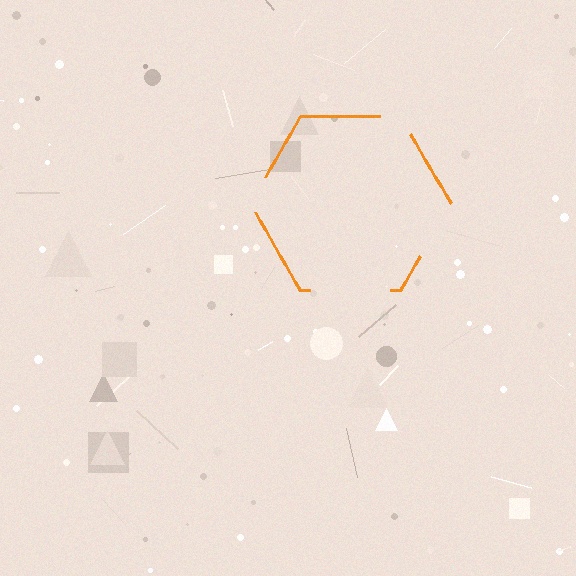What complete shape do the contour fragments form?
The contour fragments form a hexagon.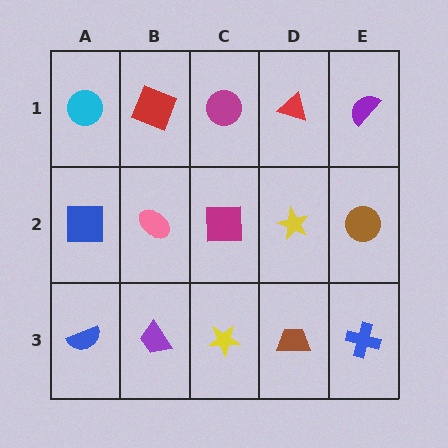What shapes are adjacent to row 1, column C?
A magenta square (row 2, column C), a red square (row 1, column B), a red triangle (row 1, column D).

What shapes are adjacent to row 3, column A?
A blue square (row 2, column A), a purple trapezoid (row 3, column B).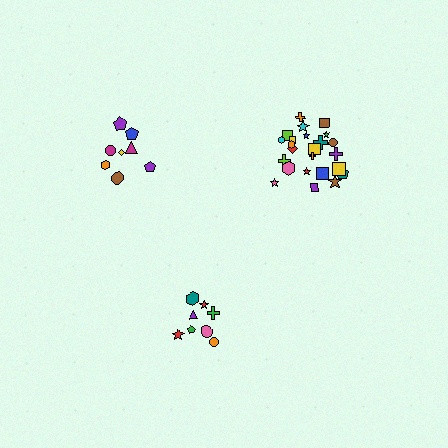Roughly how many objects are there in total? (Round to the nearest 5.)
Roughly 40 objects in total.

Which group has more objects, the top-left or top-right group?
The top-right group.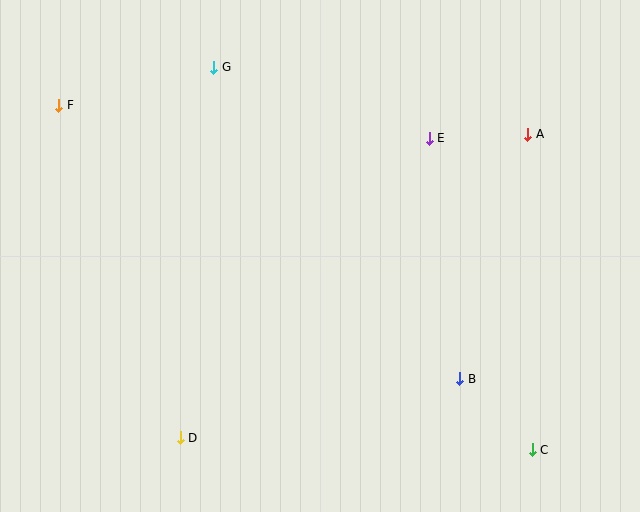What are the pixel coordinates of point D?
Point D is at (180, 438).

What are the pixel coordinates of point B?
Point B is at (460, 379).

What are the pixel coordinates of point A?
Point A is at (528, 134).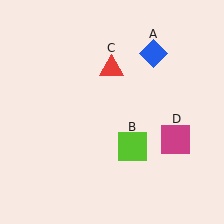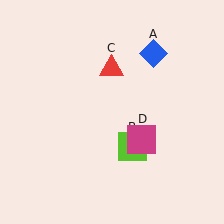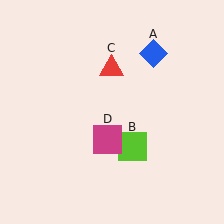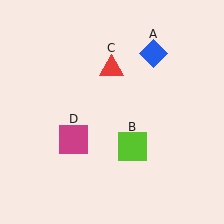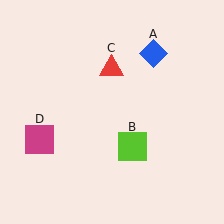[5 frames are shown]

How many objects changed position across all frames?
1 object changed position: magenta square (object D).